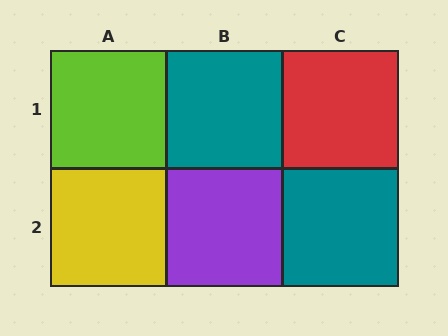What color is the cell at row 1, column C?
Red.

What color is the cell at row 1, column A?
Lime.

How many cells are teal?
2 cells are teal.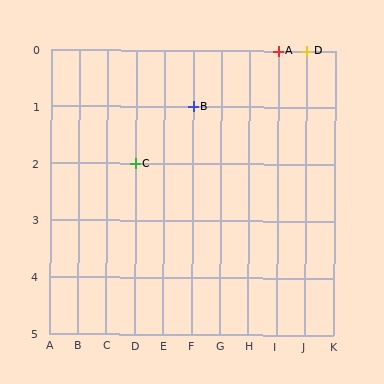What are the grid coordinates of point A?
Point A is at grid coordinates (I, 0).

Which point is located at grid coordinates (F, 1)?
Point B is at (F, 1).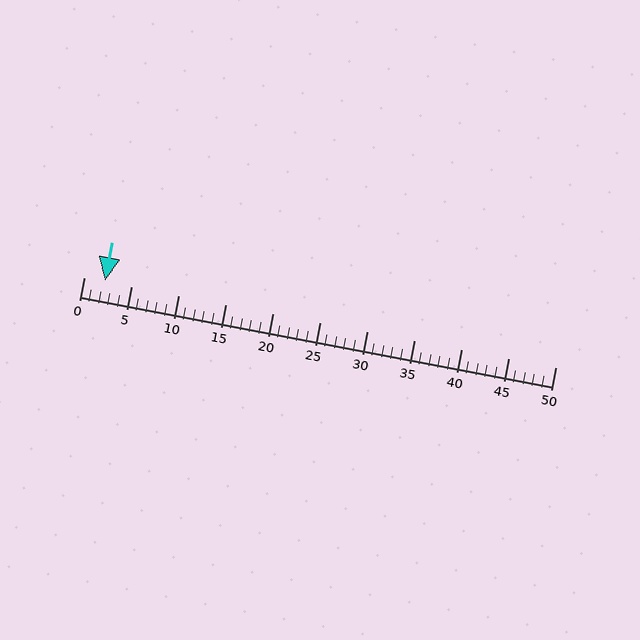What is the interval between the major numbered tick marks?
The major tick marks are spaced 5 units apart.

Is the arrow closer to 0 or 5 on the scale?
The arrow is closer to 0.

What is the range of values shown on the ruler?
The ruler shows values from 0 to 50.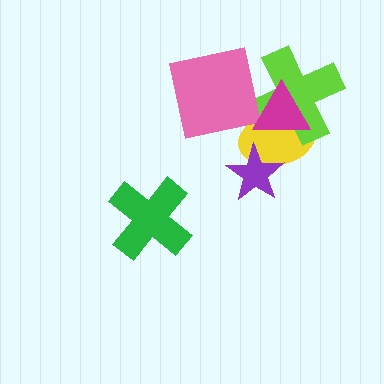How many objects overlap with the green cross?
0 objects overlap with the green cross.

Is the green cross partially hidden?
No, no other shape covers it.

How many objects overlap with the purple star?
1 object overlaps with the purple star.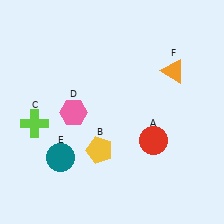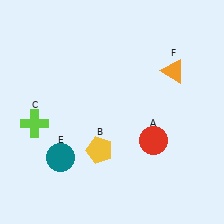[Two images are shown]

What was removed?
The pink hexagon (D) was removed in Image 2.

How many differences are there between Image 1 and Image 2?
There is 1 difference between the two images.